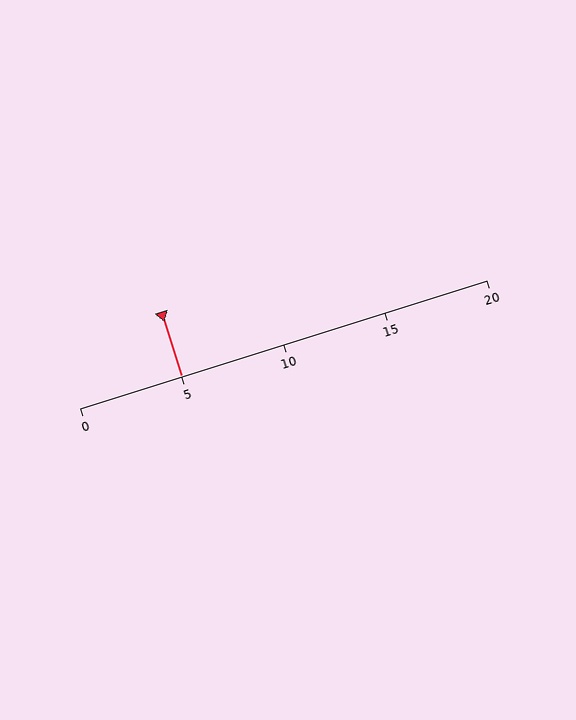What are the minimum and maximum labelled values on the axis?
The axis runs from 0 to 20.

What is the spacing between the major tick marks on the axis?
The major ticks are spaced 5 apart.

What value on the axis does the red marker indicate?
The marker indicates approximately 5.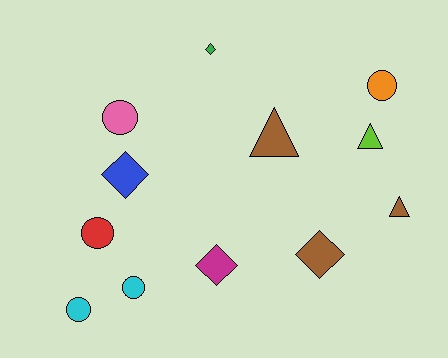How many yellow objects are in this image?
There are no yellow objects.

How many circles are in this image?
There are 5 circles.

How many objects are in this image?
There are 12 objects.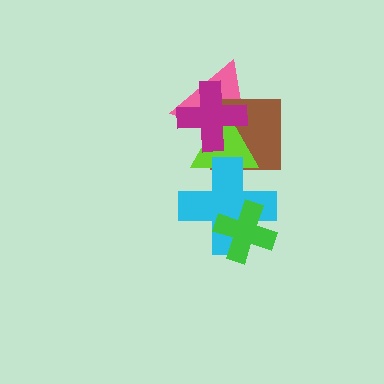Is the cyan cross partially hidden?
Yes, it is partially covered by another shape.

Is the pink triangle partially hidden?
Yes, it is partially covered by another shape.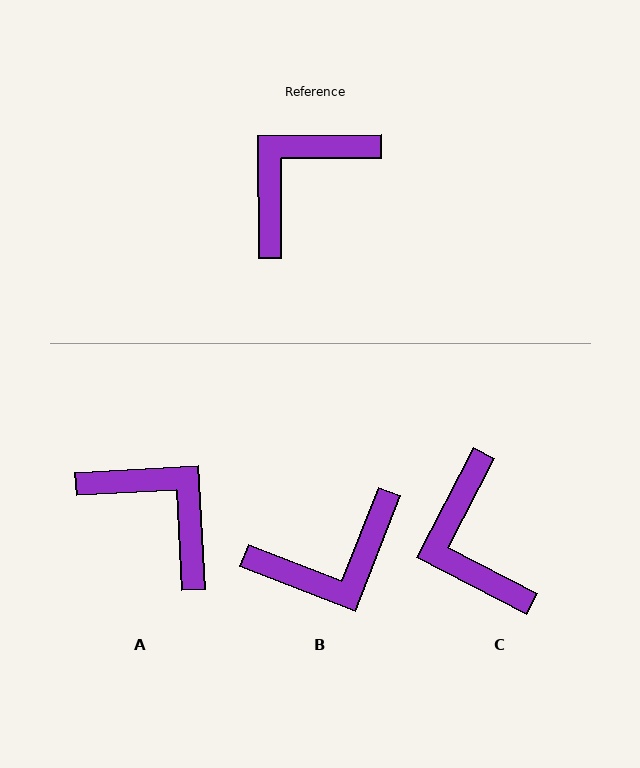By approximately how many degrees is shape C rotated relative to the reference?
Approximately 63 degrees counter-clockwise.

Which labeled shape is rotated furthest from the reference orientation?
B, about 159 degrees away.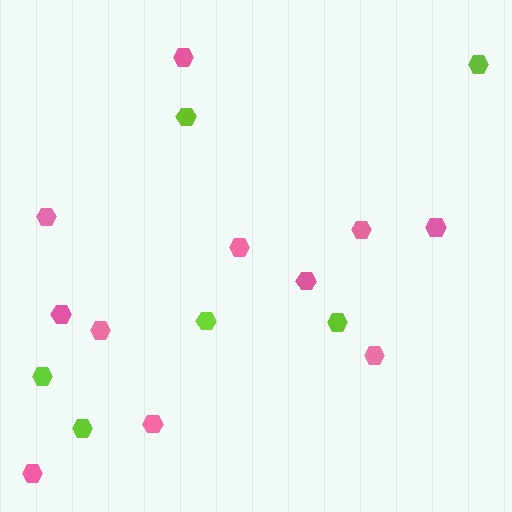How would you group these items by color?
There are 2 groups: one group of pink hexagons (11) and one group of lime hexagons (6).